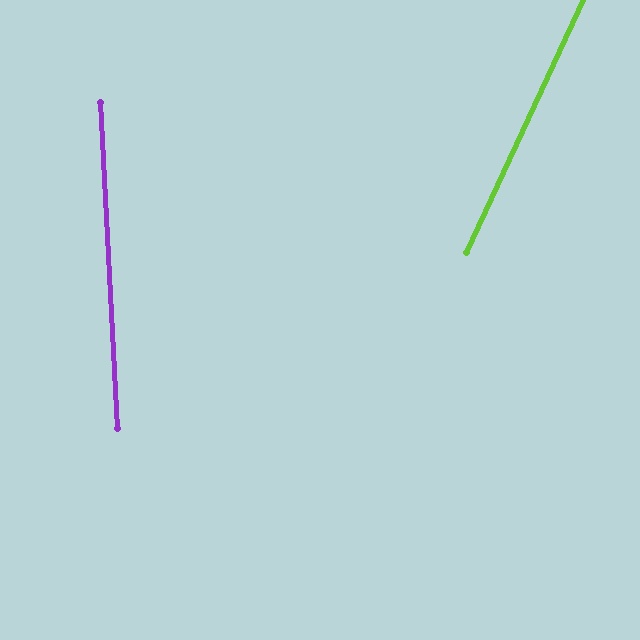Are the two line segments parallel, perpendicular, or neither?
Neither parallel nor perpendicular — they differ by about 28°.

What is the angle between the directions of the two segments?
Approximately 28 degrees.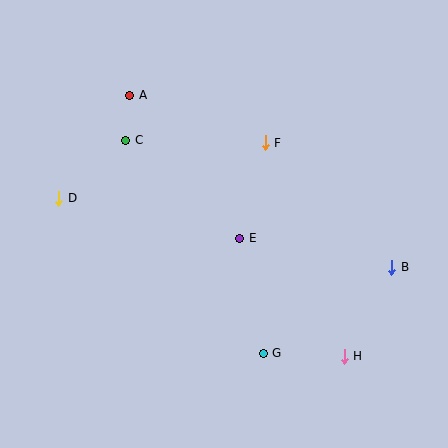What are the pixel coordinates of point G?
Point G is at (263, 353).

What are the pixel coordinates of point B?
Point B is at (392, 267).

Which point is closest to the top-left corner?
Point A is closest to the top-left corner.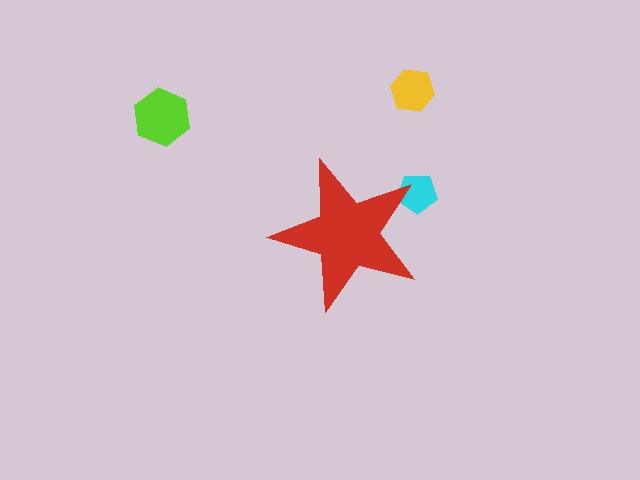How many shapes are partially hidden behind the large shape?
1 shape is partially hidden.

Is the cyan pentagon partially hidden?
Yes, the cyan pentagon is partially hidden behind the red star.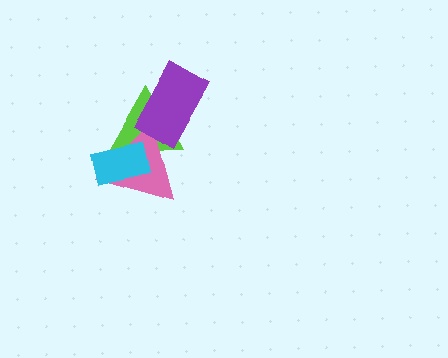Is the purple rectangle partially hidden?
No, no other shape covers it.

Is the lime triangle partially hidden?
Yes, it is partially covered by another shape.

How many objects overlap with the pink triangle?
3 objects overlap with the pink triangle.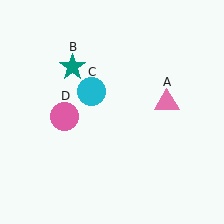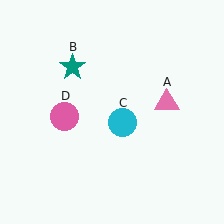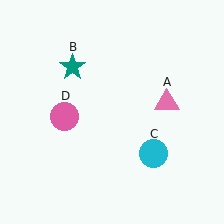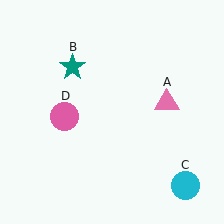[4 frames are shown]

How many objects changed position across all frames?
1 object changed position: cyan circle (object C).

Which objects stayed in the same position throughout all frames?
Pink triangle (object A) and teal star (object B) and pink circle (object D) remained stationary.